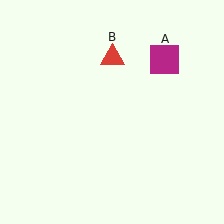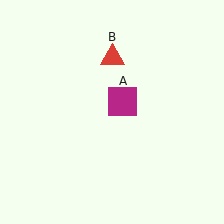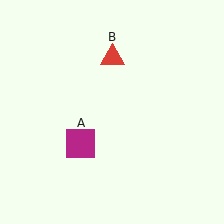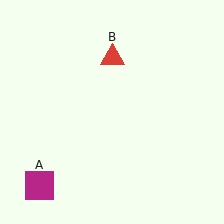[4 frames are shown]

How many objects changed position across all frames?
1 object changed position: magenta square (object A).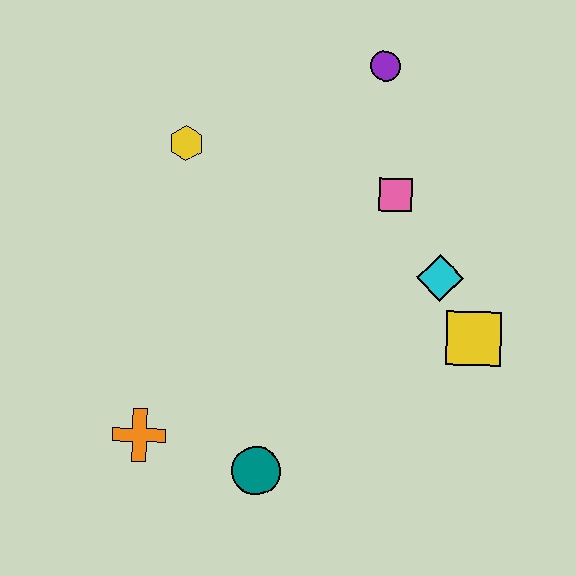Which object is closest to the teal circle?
The orange cross is closest to the teal circle.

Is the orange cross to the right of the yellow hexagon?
No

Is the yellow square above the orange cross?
Yes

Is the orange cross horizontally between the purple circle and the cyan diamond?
No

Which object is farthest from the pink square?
The orange cross is farthest from the pink square.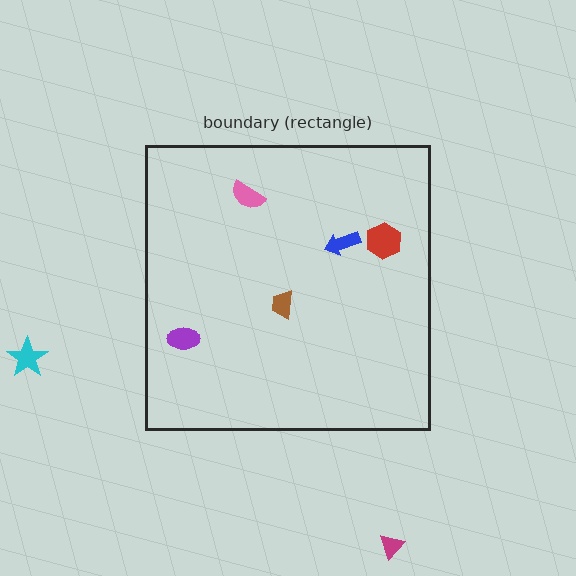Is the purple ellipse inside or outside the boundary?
Inside.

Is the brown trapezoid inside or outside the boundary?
Inside.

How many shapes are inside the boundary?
5 inside, 2 outside.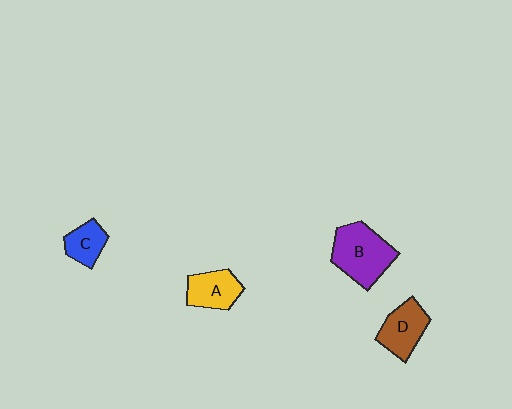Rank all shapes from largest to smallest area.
From largest to smallest: B (purple), D (brown), A (yellow), C (blue).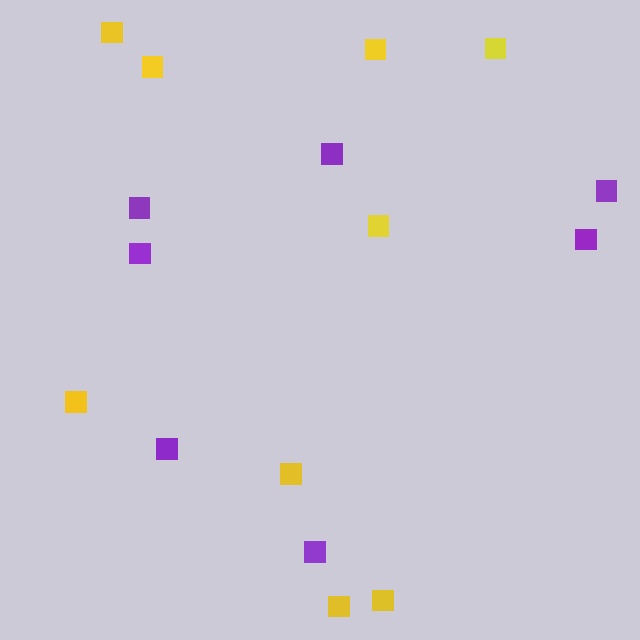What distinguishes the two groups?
There are 2 groups: one group of purple squares (7) and one group of yellow squares (9).